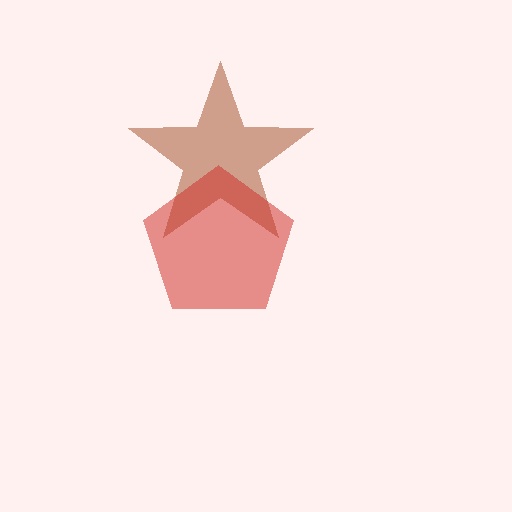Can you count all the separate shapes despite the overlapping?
Yes, there are 2 separate shapes.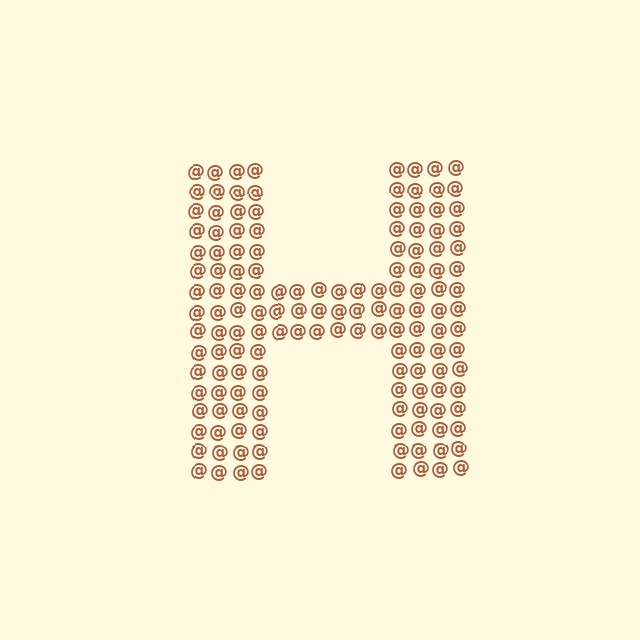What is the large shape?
The large shape is the letter H.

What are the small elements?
The small elements are at signs.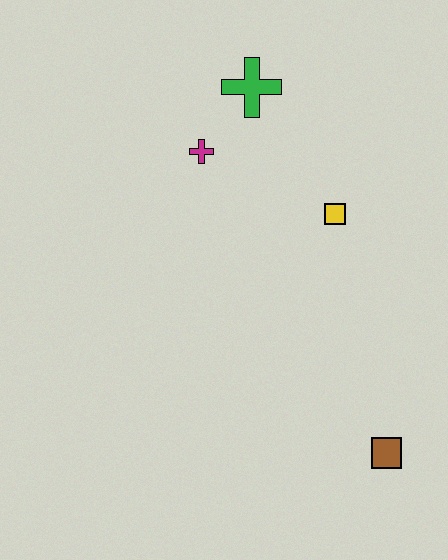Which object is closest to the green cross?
The magenta cross is closest to the green cross.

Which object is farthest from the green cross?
The brown square is farthest from the green cross.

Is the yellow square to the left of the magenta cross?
No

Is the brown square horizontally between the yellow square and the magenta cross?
No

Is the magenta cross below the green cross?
Yes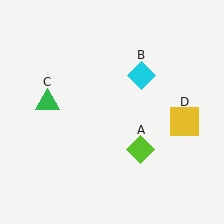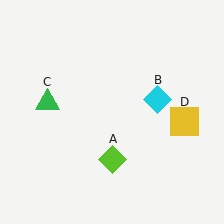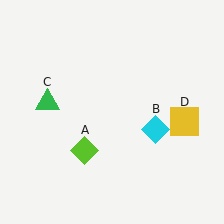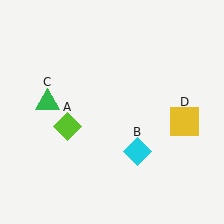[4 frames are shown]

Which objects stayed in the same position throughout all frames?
Green triangle (object C) and yellow square (object D) remained stationary.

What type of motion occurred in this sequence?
The lime diamond (object A), cyan diamond (object B) rotated clockwise around the center of the scene.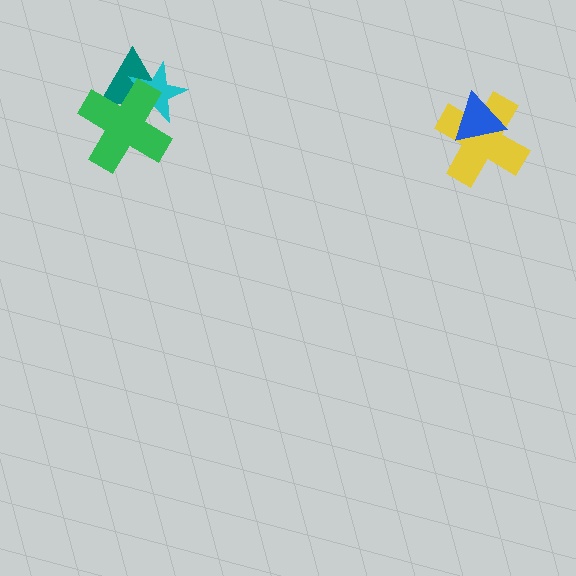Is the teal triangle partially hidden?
Yes, it is partially covered by another shape.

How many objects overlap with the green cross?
2 objects overlap with the green cross.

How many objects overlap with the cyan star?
2 objects overlap with the cyan star.